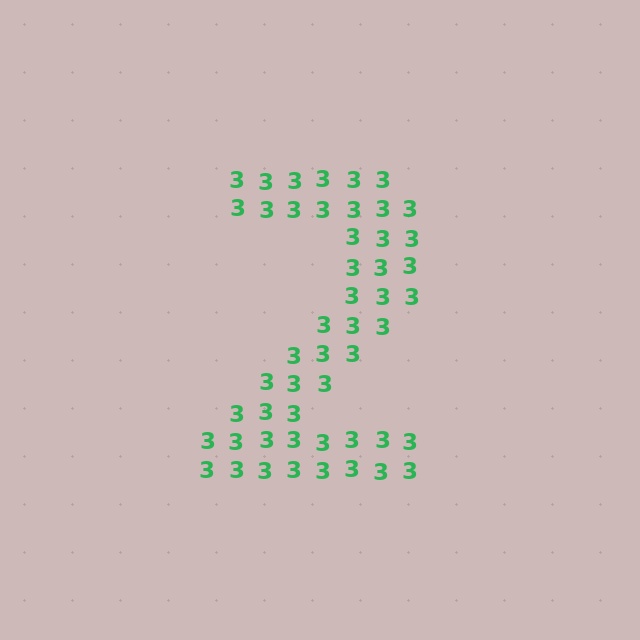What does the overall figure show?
The overall figure shows the digit 2.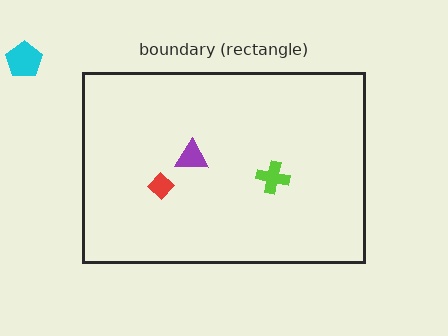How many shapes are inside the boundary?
3 inside, 1 outside.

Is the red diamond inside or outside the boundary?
Inside.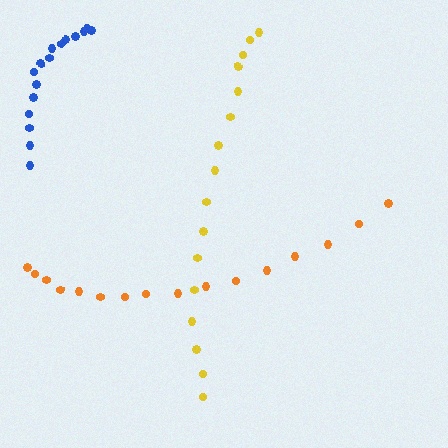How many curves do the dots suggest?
There are 3 distinct paths.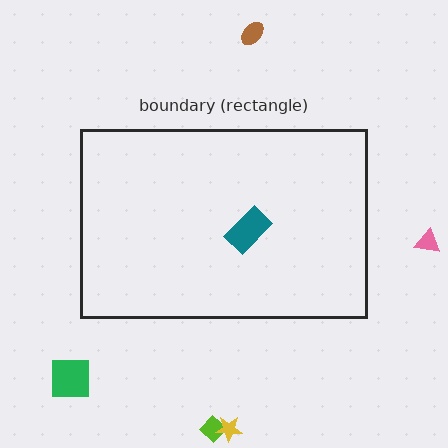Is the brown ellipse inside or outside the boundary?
Outside.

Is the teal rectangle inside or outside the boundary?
Inside.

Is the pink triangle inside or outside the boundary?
Outside.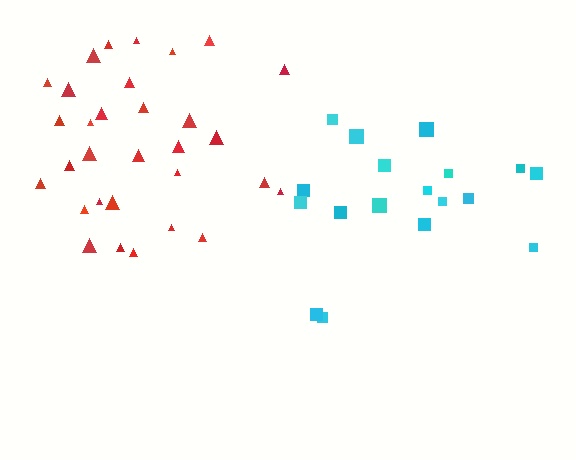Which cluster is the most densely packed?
Red.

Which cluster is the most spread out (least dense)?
Cyan.